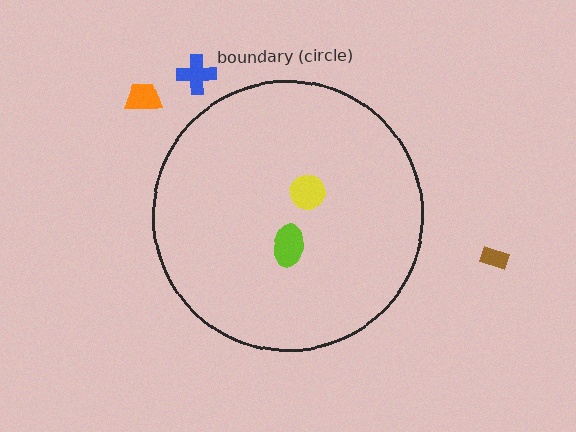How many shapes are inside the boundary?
2 inside, 3 outside.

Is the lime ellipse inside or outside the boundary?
Inside.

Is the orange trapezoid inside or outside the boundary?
Outside.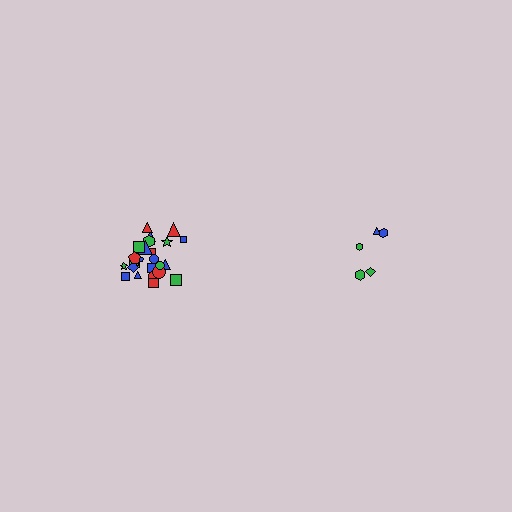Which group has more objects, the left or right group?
The left group.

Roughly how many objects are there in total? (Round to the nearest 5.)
Roughly 30 objects in total.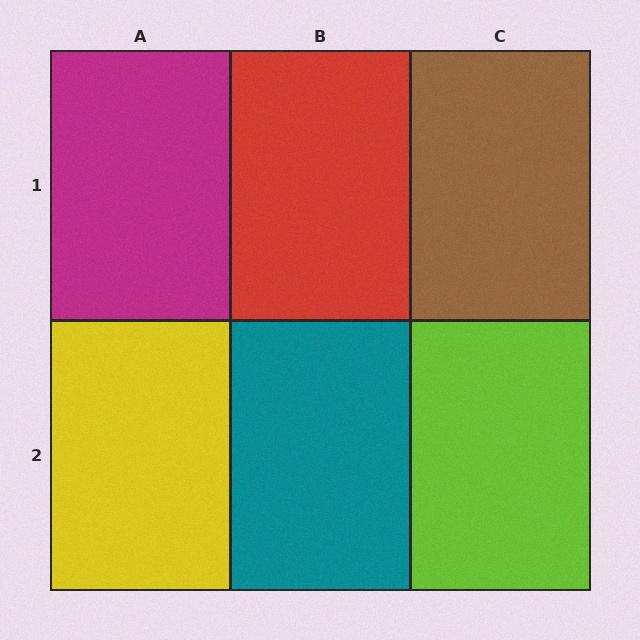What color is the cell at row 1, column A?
Magenta.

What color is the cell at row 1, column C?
Brown.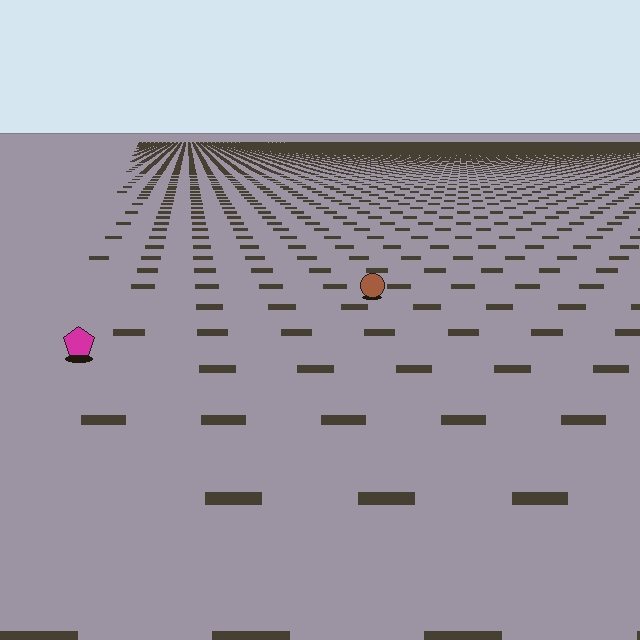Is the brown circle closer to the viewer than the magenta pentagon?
No. The magenta pentagon is closer — you can tell from the texture gradient: the ground texture is coarser near it.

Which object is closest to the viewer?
The magenta pentagon is closest. The texture marks near it are larger and more spread out.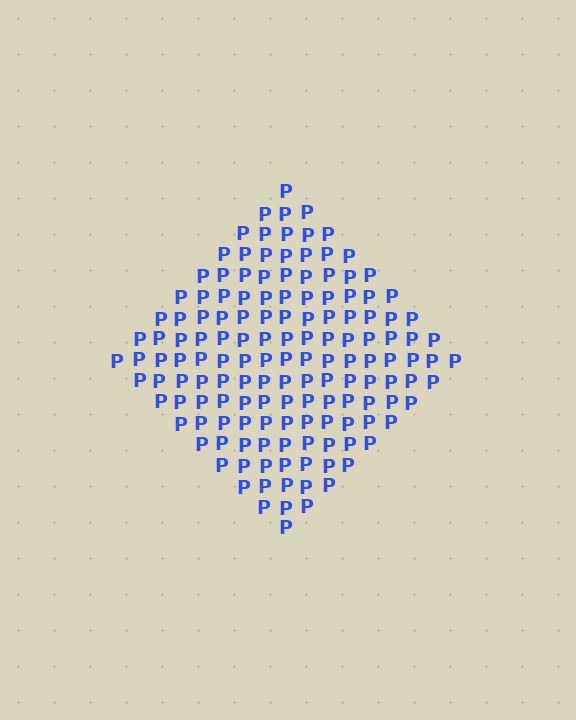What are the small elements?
The small elements are letter P's.